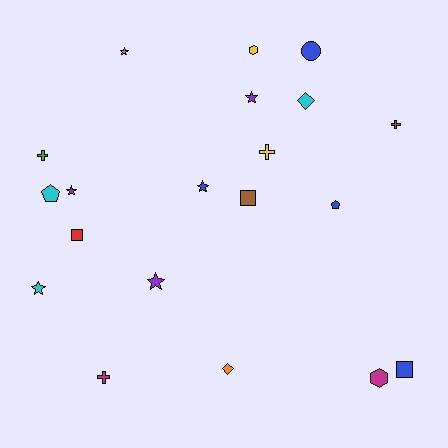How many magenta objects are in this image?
There are 2 magenta objects.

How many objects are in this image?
There are 20 objects.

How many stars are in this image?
There are 6 stars.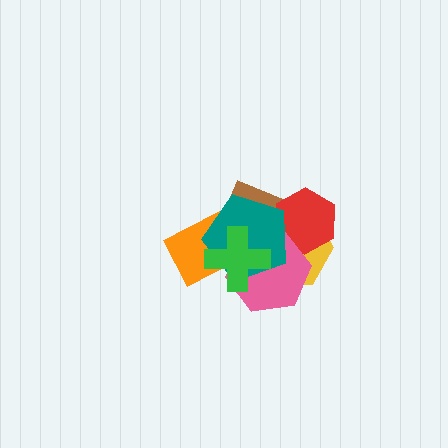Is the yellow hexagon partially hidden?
Yes, it is partially covered by another shape.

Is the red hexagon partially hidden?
Yes, it is partially covered by another shape.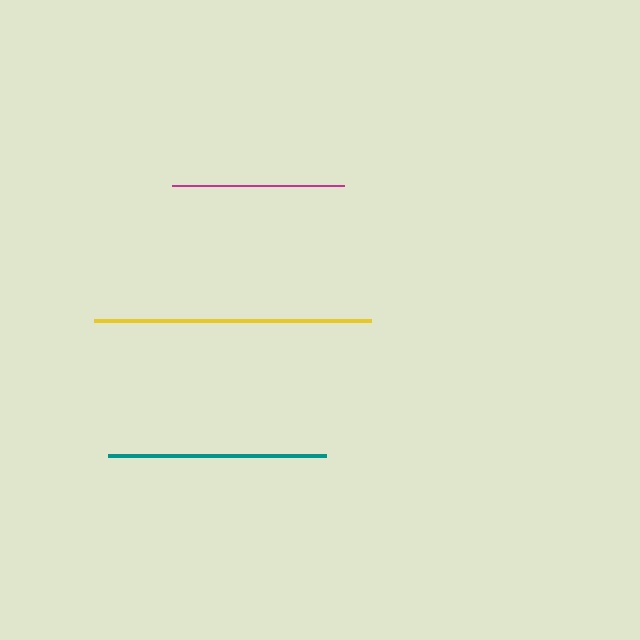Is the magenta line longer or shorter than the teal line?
The teal line is longer than the magenta line.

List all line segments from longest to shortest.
From longest to shortest: yellow, teal, magenta.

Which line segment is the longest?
The yellow line is the longest at approximately 277 pixels.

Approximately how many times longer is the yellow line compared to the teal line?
The yellow line is approximately 1.3 times the length of the teal line.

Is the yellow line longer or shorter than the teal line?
The yellow line is longer than the teal line.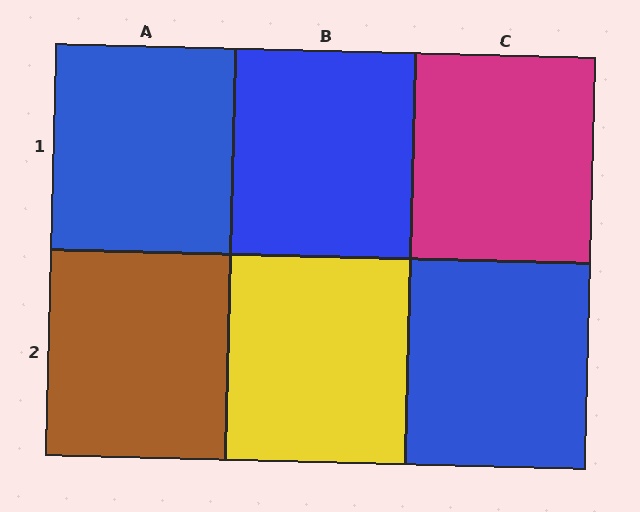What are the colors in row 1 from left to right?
Blue, blue, magenta.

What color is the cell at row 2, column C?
Blue.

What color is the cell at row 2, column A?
Brown.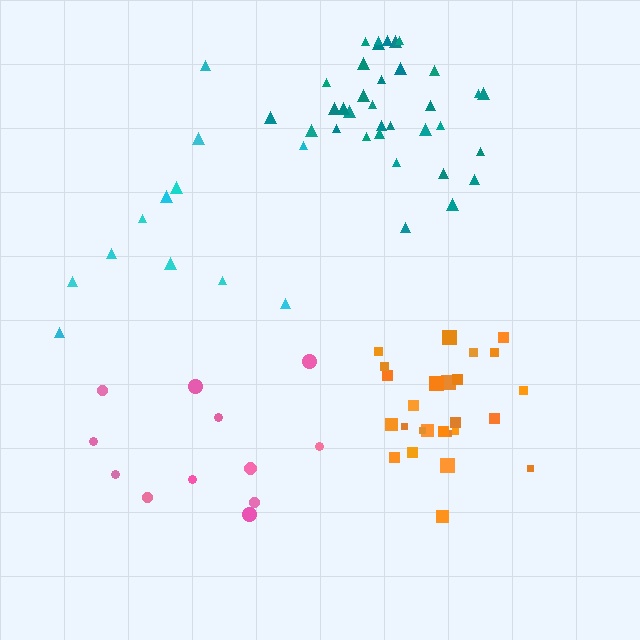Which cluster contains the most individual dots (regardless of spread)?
Teal (34).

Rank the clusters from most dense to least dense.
orange, teal, cyan, pink.